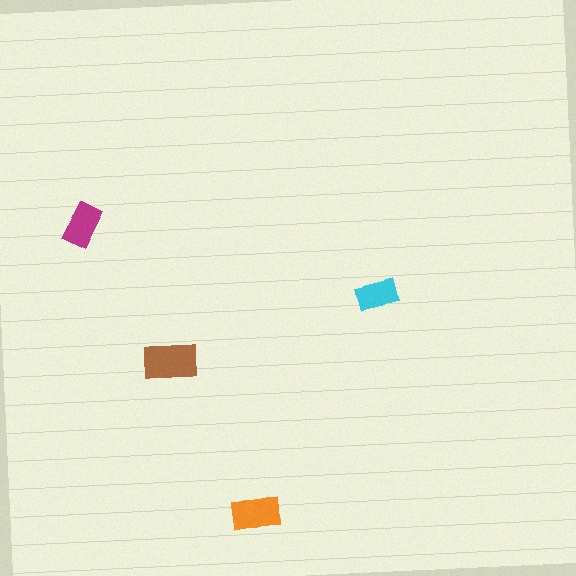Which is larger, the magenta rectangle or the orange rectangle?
The orange one.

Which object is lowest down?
The orange rectangle is bottommost.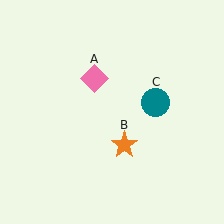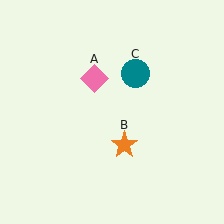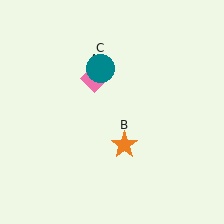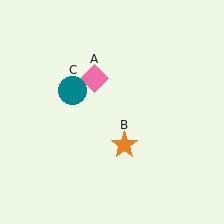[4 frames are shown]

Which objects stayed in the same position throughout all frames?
Pink diamond (object A) and orange star (object B) remained stationary.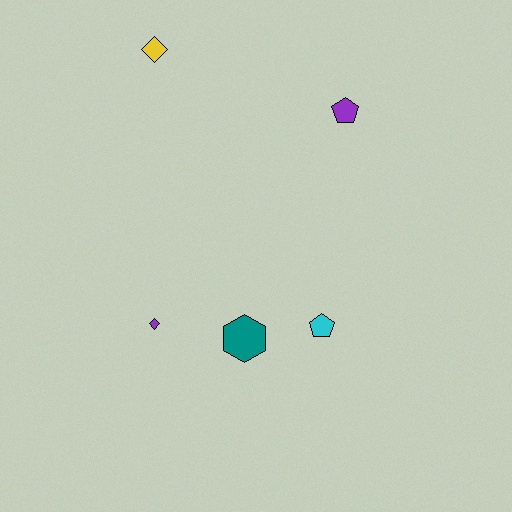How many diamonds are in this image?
There are 2 diamonds.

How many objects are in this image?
There are 5 objects.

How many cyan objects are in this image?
There is 1 cyan object.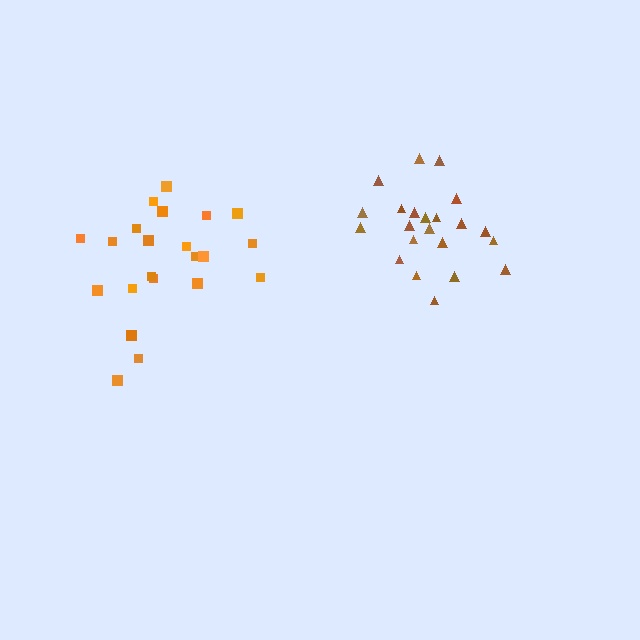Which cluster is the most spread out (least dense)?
Orange.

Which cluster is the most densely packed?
Brown.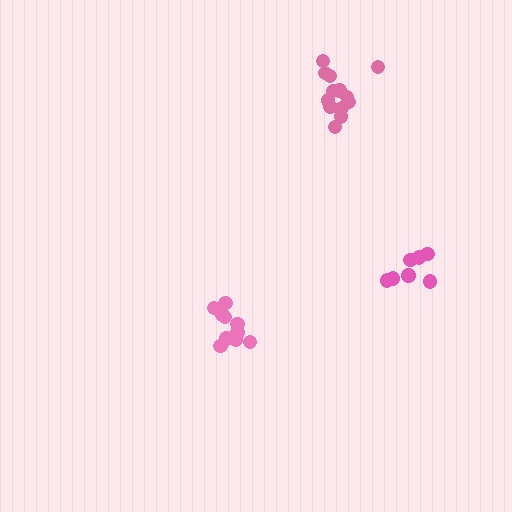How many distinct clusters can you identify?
There are 3 distinct clusters.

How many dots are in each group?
Group 1: 10 dots, Group 2: 13 dots, Group 3: 7 dots (30 total).